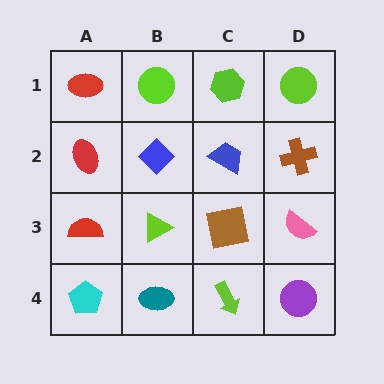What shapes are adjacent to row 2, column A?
A red ellipse (row 1, column A), a red semicircle (row 3, column A), a blue diamond (row 2, column B).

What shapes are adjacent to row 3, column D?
A brown cross (row 2, column D), a purple circle (row 4, column D), a brown square (row 3, column C).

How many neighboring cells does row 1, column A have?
2.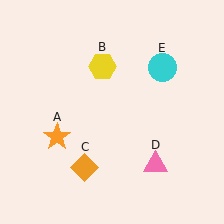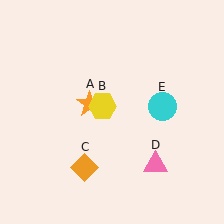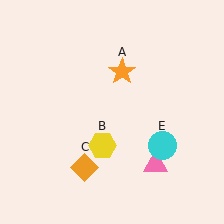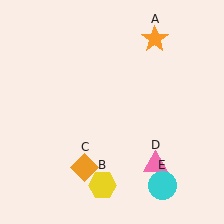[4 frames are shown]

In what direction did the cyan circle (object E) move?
The cyan circle (object E) moved down.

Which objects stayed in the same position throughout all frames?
Orange diamond (object C) and pink triangle (object D) remained stationary.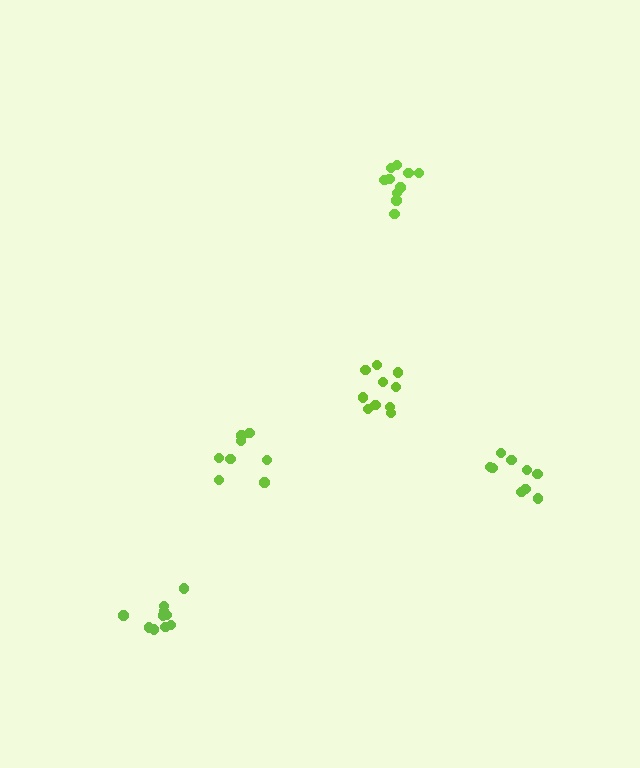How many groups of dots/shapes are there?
There are 5 groups.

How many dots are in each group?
Group 1: 10 dots, Group 2: 10 dots, Group 3: 9 dots, Group 4: 8 dots, Group 5: 11 dots (48 total).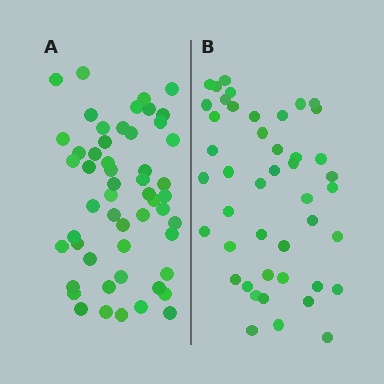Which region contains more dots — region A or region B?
Region A (the left region) has more dots.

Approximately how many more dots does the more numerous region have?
Region A has roughly 8 or so more dots than region B.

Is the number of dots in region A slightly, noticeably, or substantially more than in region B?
Region A has only slightly more — the two regions are fairly close. The ratio is roughly 1.2 to 1.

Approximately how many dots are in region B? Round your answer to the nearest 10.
About 40 dots. (The exact count is 45, which rounds to 40.)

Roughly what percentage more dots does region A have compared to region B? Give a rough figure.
About 20% more.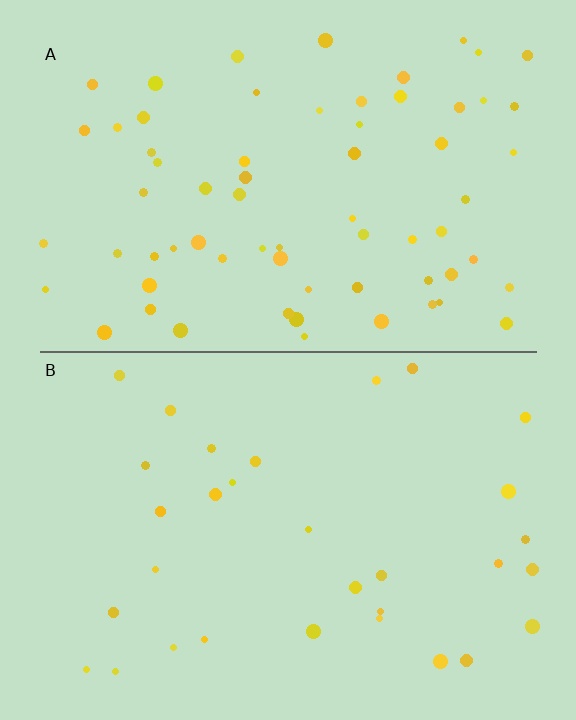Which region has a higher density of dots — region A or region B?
A (the top).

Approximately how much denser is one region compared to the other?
Approximately 2.1× — region A over region B.